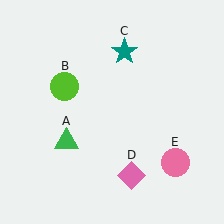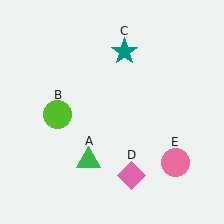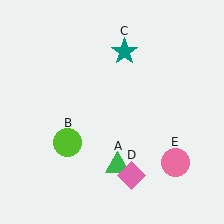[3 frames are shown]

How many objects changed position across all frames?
2 objects changed position: green triangle (object A), lime circle (object B).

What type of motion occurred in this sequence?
The green triangle (object A), lime circle (object B) rotated counterclockwise around the center of the scene.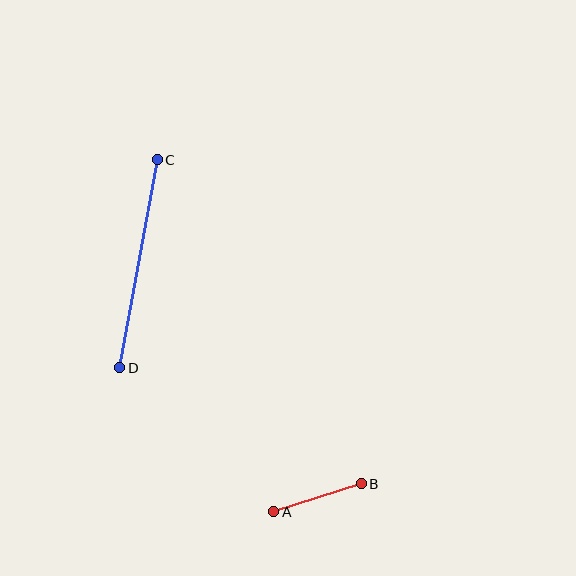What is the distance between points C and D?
The distance is approximately 211 pixels.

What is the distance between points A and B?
The distance is approximately 92 pixels.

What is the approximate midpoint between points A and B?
The midpoint is at approximately (317, 498) pixels.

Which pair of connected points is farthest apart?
Points C and D are farthest apart.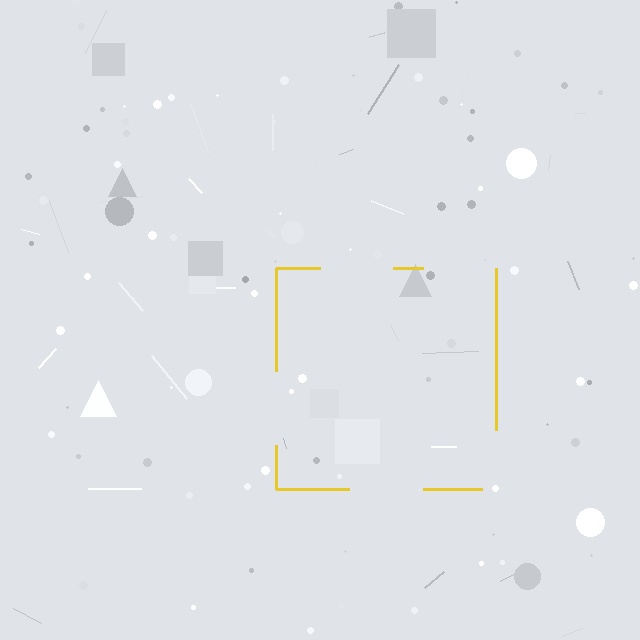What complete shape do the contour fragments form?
The contour fragments form a square.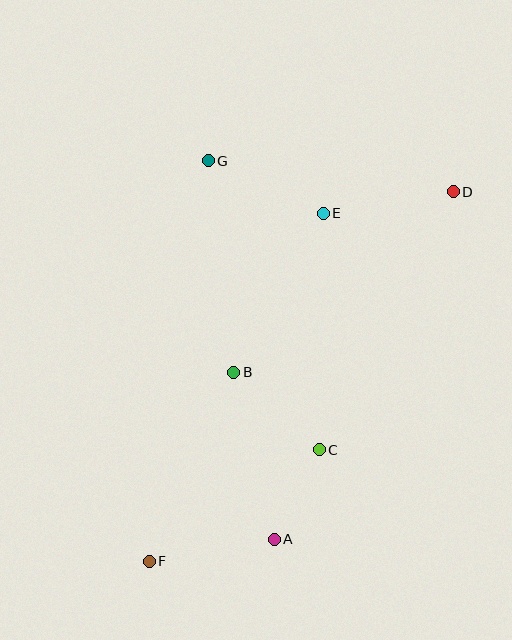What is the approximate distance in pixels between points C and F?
The distance between C and F is approximately 203 pixels.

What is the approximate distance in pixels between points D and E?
The distance between D and E is approximately 132 pixels.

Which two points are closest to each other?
Points A and C are closest to each other.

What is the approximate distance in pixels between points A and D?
The distance between A and D is approximately 391 pixels.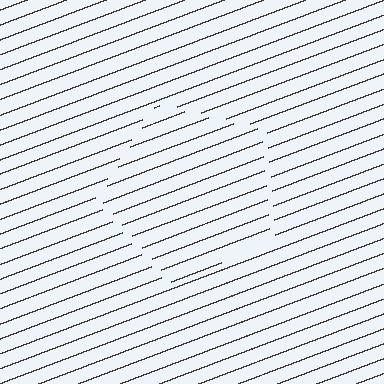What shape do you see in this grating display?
An illusory pentagon. The interior of the shape contains the same grating, shifted by half a period — the contour is defined by the phase discontinuity where line-ends from the inner and outer gratings abut.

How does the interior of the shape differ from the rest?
The interior of the shape contains the same grating, shifted by half a period — the contour is defined by the phase discontinuity where line-ends from the inner and outer gratings abut.